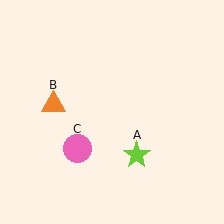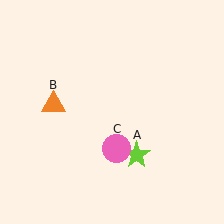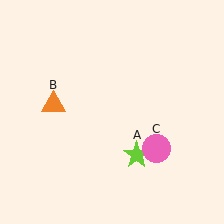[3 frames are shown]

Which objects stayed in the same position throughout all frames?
Lime star (object A) and orange triangle (object B) remained stationary.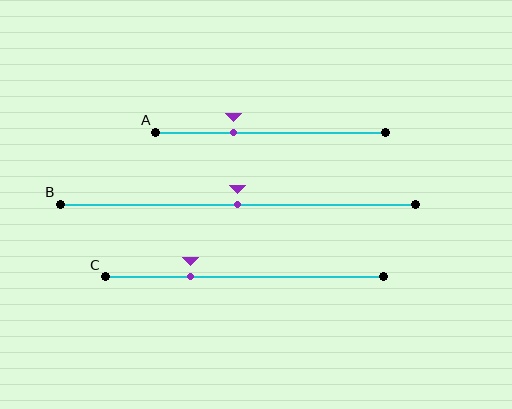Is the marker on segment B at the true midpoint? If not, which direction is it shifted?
Yes, the marker on segment B is at the true midpoint.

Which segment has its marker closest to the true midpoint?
Segment B has its marker closest to the true midpoint.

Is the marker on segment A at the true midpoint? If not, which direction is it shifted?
No, the marker on segment A is shifted to the left by about 16% of the segment length.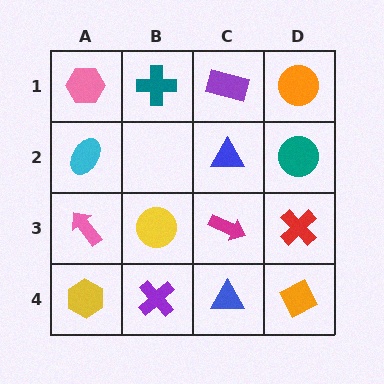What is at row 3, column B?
A yellow circle.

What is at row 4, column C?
A blue triangle.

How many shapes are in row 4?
4 shapes.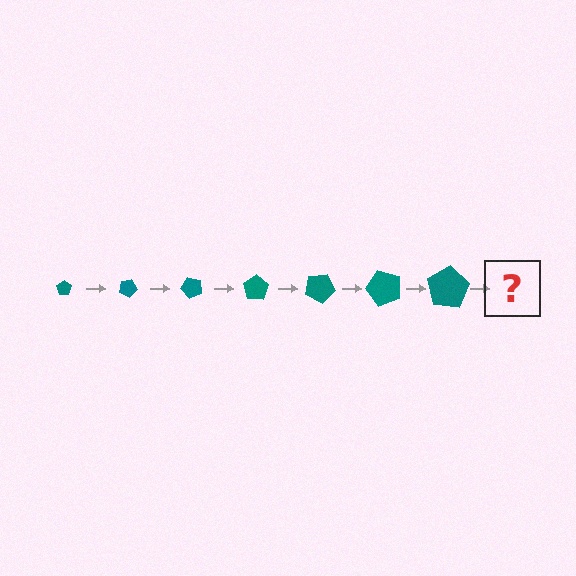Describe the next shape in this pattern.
It should be a pentagon, larger than the previous one and rotated 175 degrees from the start.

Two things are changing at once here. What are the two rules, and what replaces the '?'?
The two rules are that the pentagon grows larger each step and it rotates 25 degrees each step. The '?' should be a pentagon, larger than the previous one and rotated 175 degrees from the start.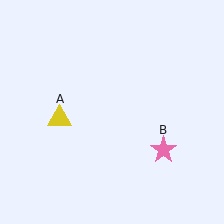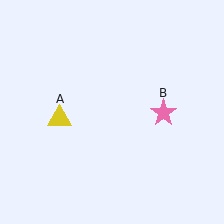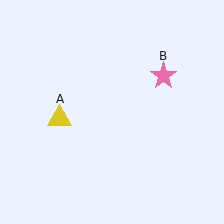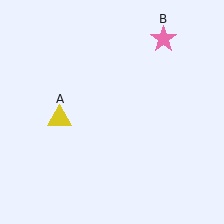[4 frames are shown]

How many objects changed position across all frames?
1 object changed position: pink star (object B).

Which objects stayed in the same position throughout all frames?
Yellow triangle (object A) remained stationary.